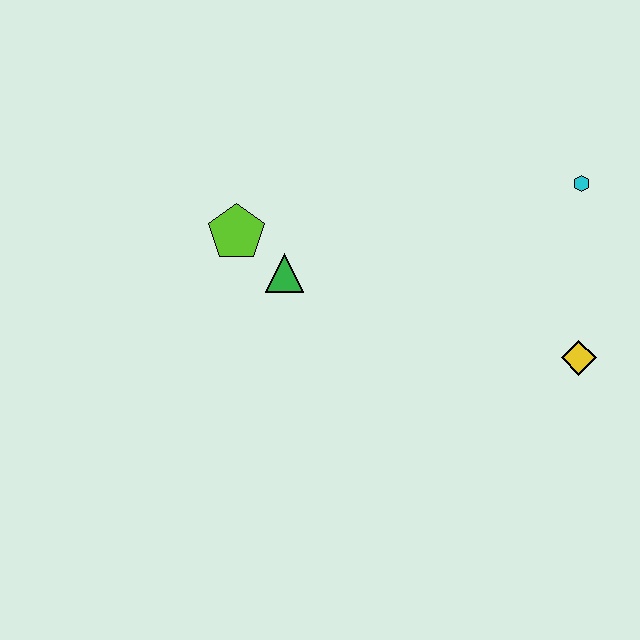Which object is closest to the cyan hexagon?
The yellow diamond is closest to the cyan hexagon.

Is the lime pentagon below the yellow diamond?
No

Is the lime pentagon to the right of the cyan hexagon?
No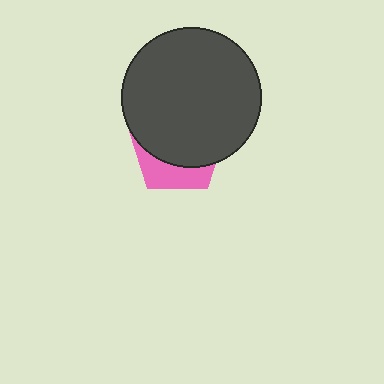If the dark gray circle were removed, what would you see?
You would see the complete pink pentagon.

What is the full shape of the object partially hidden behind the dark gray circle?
The partially hidden object is a pink pentagon.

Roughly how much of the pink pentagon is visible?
A small part of it is visible (roughly 31%).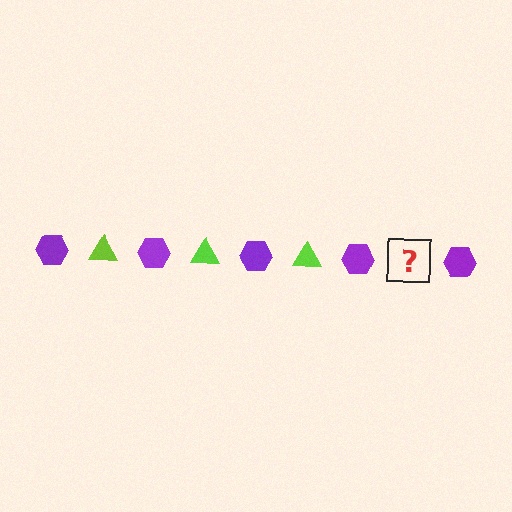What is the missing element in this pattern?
The missing element is a lime triangle.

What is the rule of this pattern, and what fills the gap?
The rule is that the pattern alternates between purple hexagon and lime triangle. The gap should be filled with a lime triangle.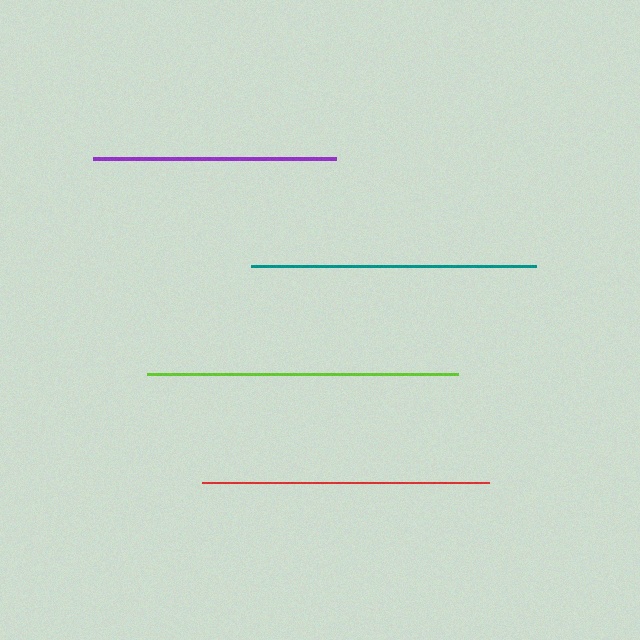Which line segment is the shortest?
The purple line is the shortest at approximately 243 pixels.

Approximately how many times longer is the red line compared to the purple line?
The red line is approximately 1.2 times the length of the purple line.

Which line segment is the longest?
The lime line is the longest at approximately 311 pixels.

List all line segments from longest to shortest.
From longest to shortest: lime, red, teal, purple.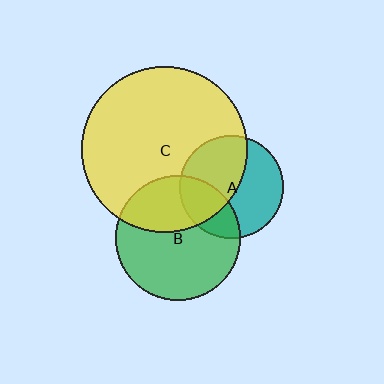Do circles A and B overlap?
Yes.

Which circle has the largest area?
Circle C (yellow).